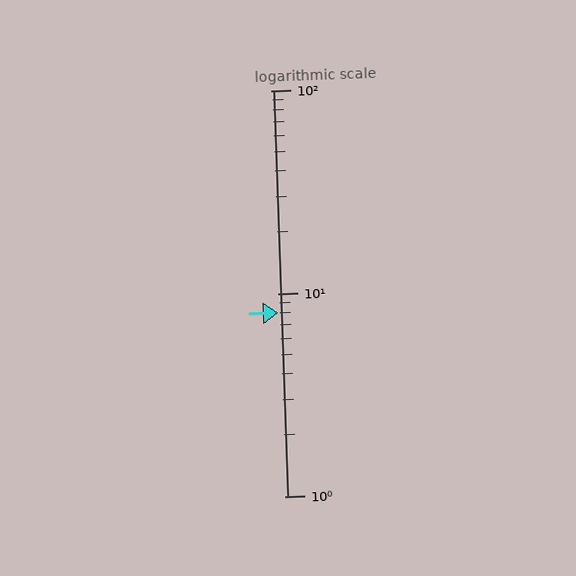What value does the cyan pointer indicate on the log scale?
The pointer indicates approximately 8.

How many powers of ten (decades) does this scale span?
The scale spans 2 decades, from 1 to 100.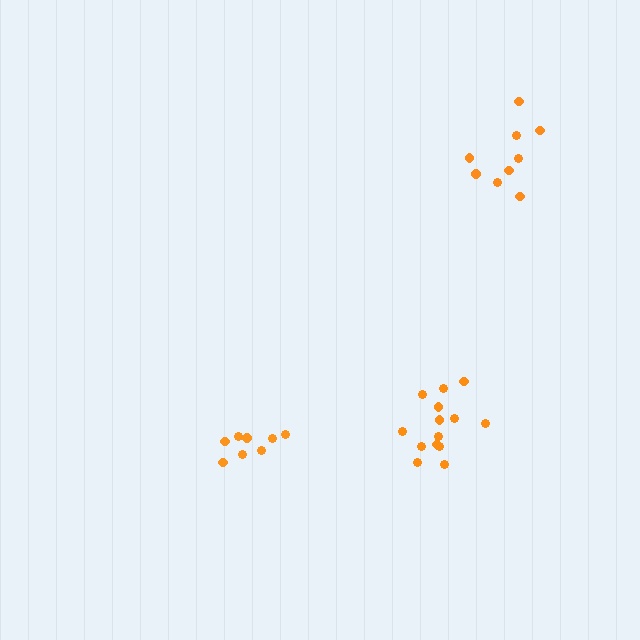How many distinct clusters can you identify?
There are 3 distinct clusters.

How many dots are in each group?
Group 1: 8 dots, Group 2: 9 dots, Group 3: 14 dots (31 total).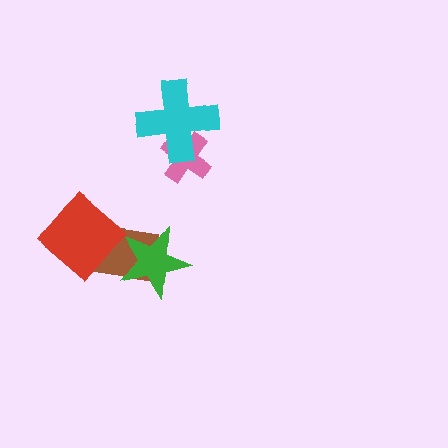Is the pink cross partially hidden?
Yes, it is partially covered by another shape.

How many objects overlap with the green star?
1 object overlaps with the green star.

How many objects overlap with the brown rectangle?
2 objects overlap with the brown rectangle.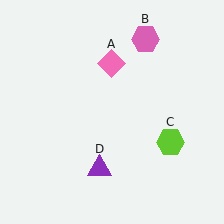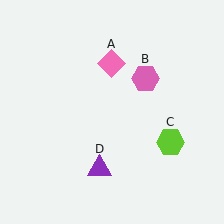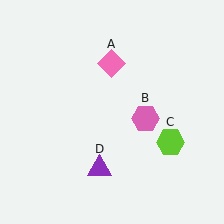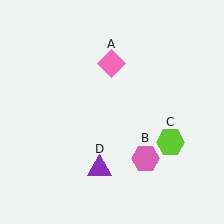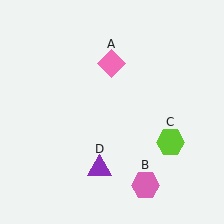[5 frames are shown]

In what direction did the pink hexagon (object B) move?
The pink hexagon (object B) moved down.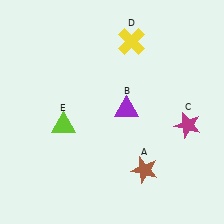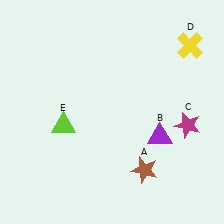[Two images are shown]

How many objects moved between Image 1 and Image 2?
2 objects moved between the two images.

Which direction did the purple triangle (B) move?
The purple triangle (B) moved right.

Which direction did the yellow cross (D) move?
The yellow cross (D) moved right.